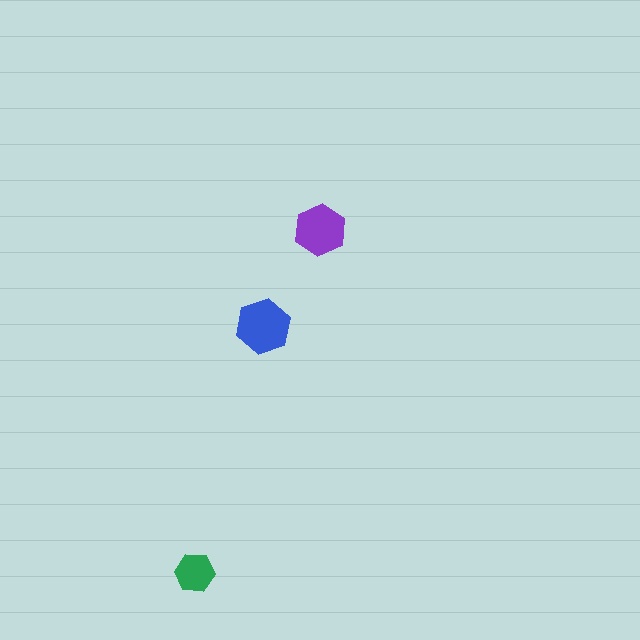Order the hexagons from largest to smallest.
the blue one, the purple one, the green one.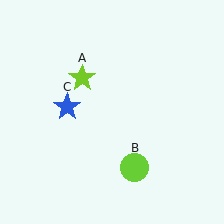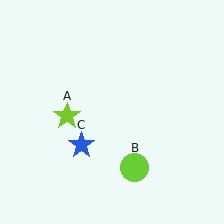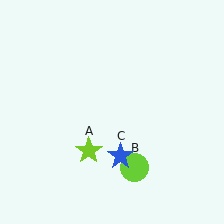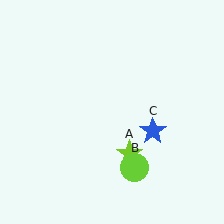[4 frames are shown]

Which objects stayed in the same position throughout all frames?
Lime circle (object B) remained stationary.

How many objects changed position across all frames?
2 objects changed position: lime star (object A), blue star (object C).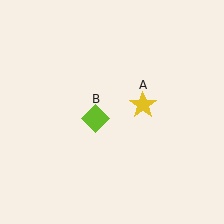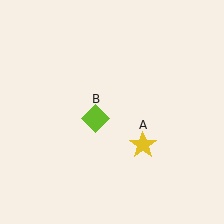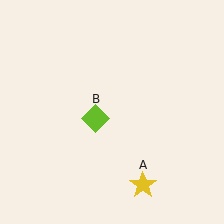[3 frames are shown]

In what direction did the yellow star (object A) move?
The yellow star (object A) moved down.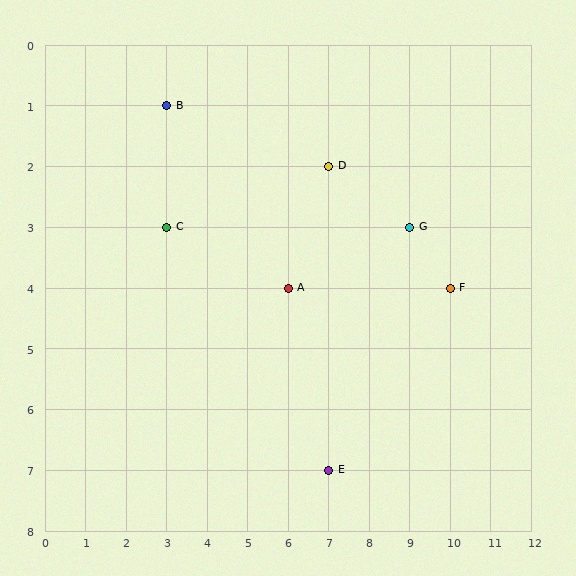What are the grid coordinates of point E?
Point E is at grid coordinates (7, 7).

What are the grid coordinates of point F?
Point F is at grid coordinates (10, 4).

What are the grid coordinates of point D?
Point D is at grid coordinates (7, 2).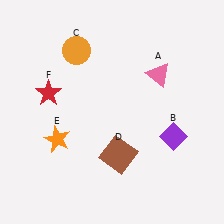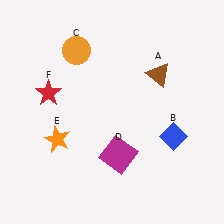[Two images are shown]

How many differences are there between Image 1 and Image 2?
There are 3 differences between the two images.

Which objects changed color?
A changed from pink to brown. B changed from purple to blue. D changed from brown to magenta.